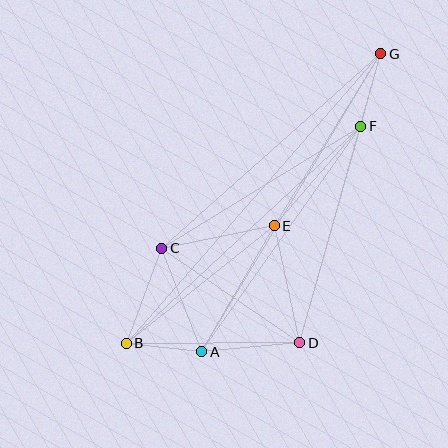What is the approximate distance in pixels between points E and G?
The distance between E and G is approximately 202 pixels.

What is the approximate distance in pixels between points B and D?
The distance between B and D is approximately 174 pixels.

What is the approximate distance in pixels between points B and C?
The distance between B and C is approximately 101 pixels.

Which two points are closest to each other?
Points F and G are closest to each other.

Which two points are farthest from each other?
Points B and G are farthest from each other.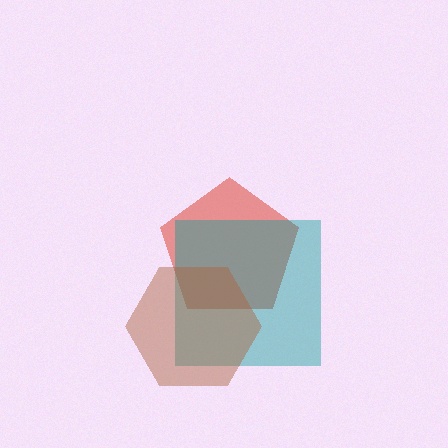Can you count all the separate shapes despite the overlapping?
Yes, there are 3 separate shapes.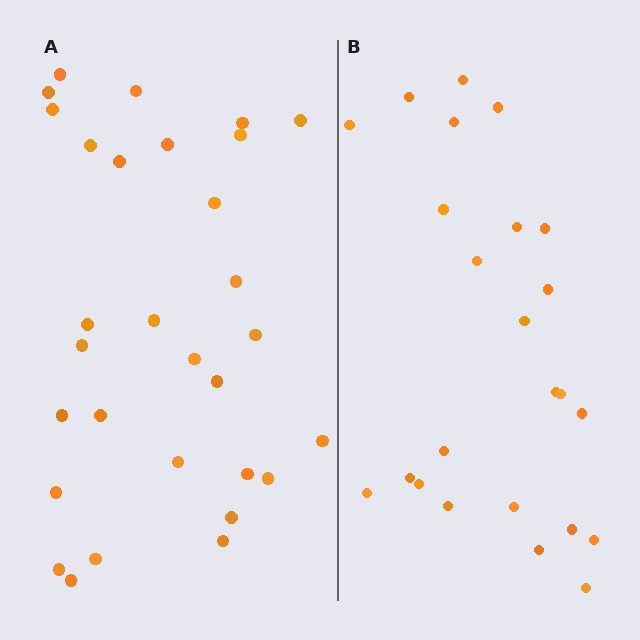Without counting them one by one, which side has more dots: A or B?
Region A (the left region) has more dots.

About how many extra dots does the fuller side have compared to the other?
Region A has about 6 more dots than region B.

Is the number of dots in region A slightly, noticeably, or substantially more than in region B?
Region A has noticeably more, but not dramatically so. The ratio is roughly 1.2 to 1.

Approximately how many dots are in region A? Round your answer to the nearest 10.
About 30 dots.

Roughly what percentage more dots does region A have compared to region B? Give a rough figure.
About 25% more.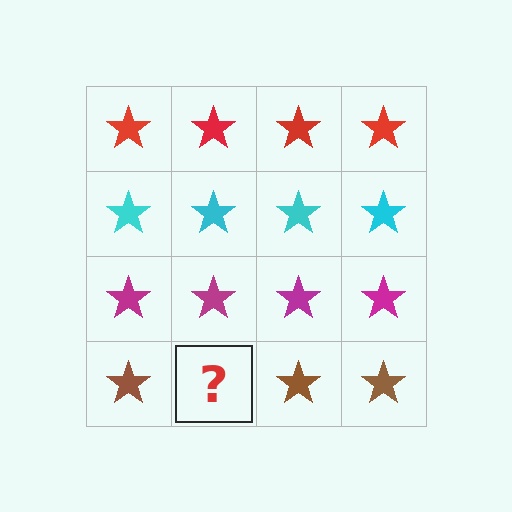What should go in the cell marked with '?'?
The missing cell should contain a brown star.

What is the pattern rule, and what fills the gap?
The rule is that each row has a consistent color. The gap should be filled with a brown star.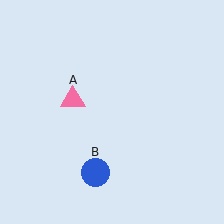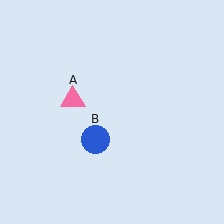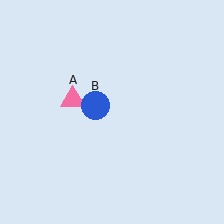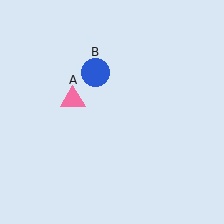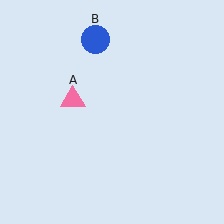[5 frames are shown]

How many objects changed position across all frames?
1 object changed position: blue circle (object B).